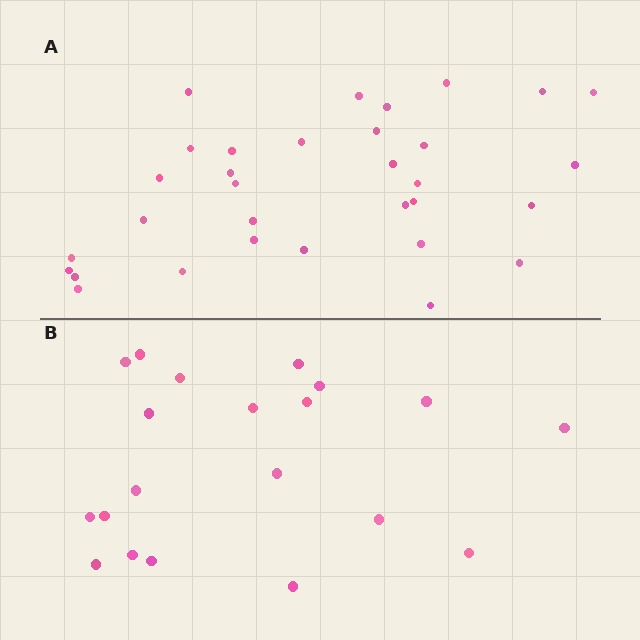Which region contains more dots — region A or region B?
Region A (the top region) has more dots.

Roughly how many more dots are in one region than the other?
Region A has roughly 12 or so more dots than region B.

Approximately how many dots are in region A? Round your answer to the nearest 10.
About 30 dots. (The exact count is 32, which rounds to 30.)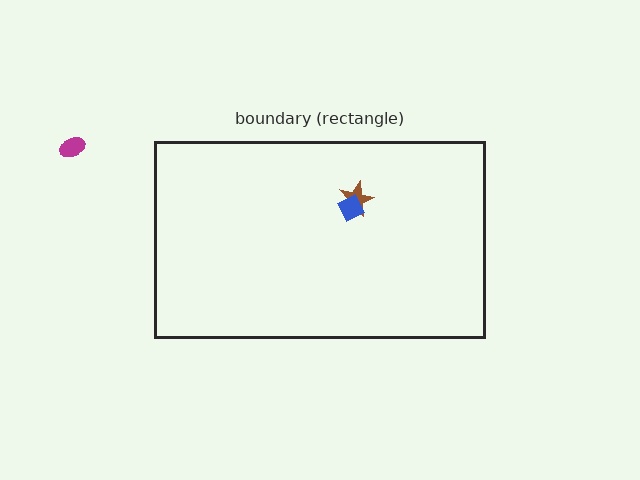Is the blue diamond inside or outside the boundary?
Inside.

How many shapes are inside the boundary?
2 inside, 1 outside.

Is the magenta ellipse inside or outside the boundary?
Outside.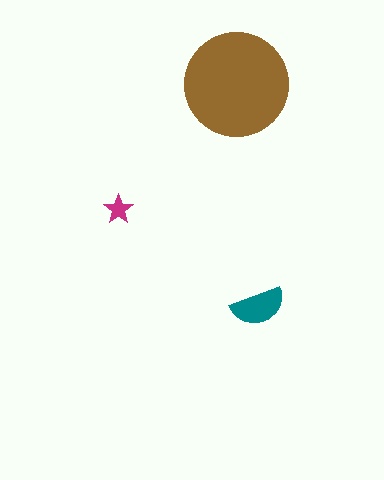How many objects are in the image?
There are 3 objects in the image.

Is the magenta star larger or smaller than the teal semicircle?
Smaller.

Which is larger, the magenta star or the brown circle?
The brown circle.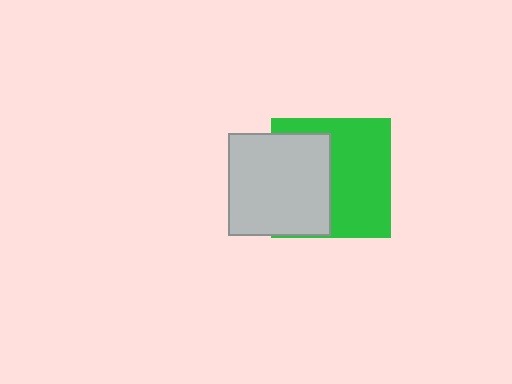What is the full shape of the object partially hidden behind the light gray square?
The partially hidden object is a green square.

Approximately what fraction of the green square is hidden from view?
Roughly 43% of the green square is hidden behind the light gray square.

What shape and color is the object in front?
The object in front is a light gray square.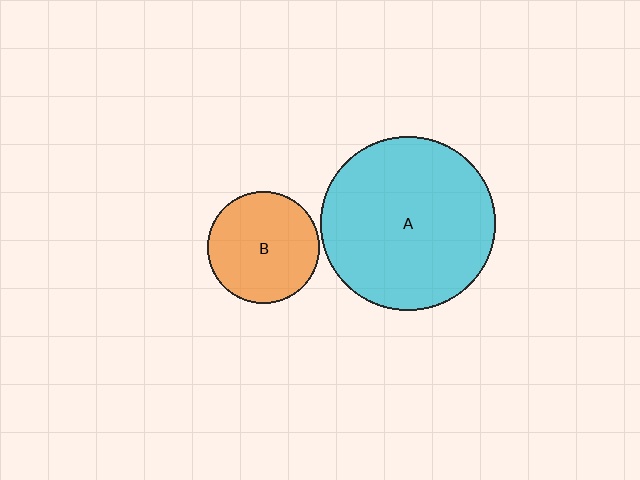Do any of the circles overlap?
No, none of the circles overlap.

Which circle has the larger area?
Circle A (cyan).